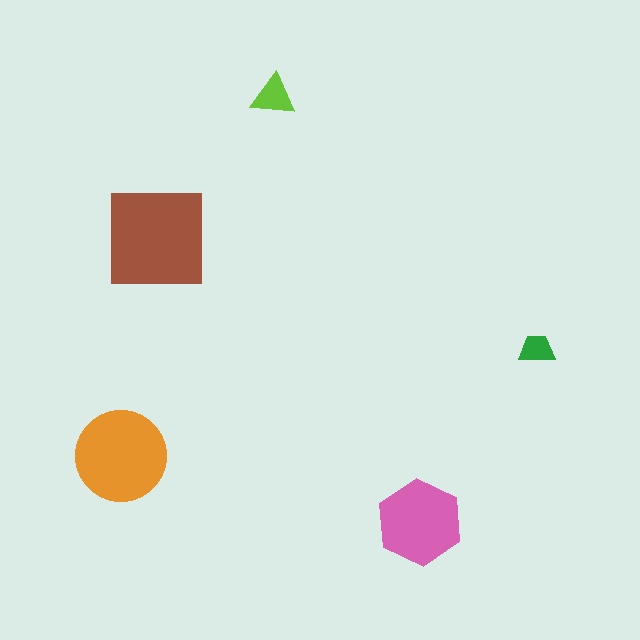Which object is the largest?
The brown square.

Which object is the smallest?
The green trapezoid.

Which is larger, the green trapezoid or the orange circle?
The orange circle.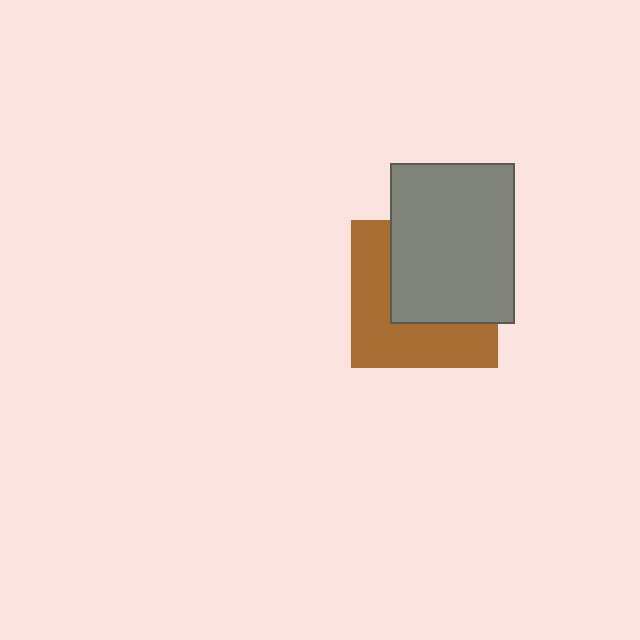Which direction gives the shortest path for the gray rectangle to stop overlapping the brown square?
Moving toward the upper-right gives the shortest separation.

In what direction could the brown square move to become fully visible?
The brown square could move toward the lower-left. That would shift it out from behind the gray rectangle entirely.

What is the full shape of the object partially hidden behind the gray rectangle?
The partially hidden object is a brown square.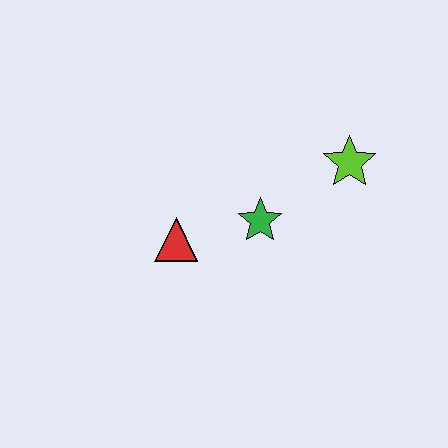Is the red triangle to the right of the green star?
No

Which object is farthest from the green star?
The lime star is farthest from the green star.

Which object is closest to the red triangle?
The green star is closest to the red triangle.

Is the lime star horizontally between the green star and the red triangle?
No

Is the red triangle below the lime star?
Yes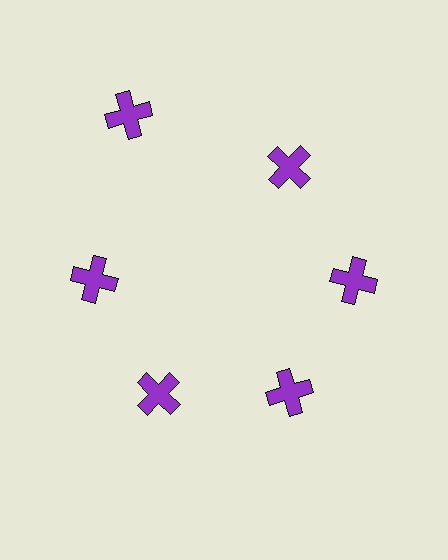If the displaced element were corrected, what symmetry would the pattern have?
It would have 6-fold rotational symmetry — the pattern would map onto itself every 60 degrees.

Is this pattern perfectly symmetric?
No. The 6 purple crosses are arranged in a ring, but one element near the 11 o'clock position is pushed outward from the center, breaking the 6-fold rotational symmetry.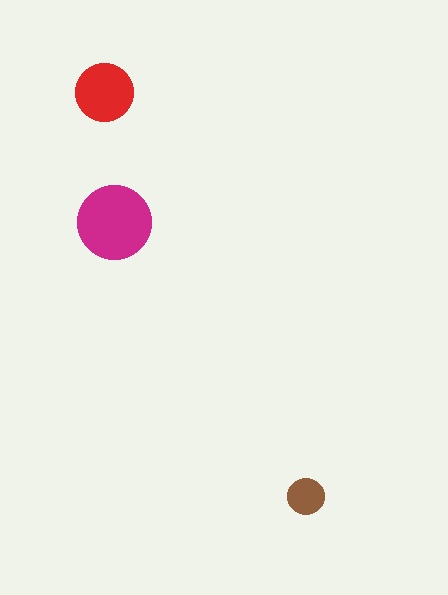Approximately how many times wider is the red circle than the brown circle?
About 1.5 times wider.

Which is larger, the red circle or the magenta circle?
The magenta one.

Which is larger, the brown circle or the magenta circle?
The magenta one.